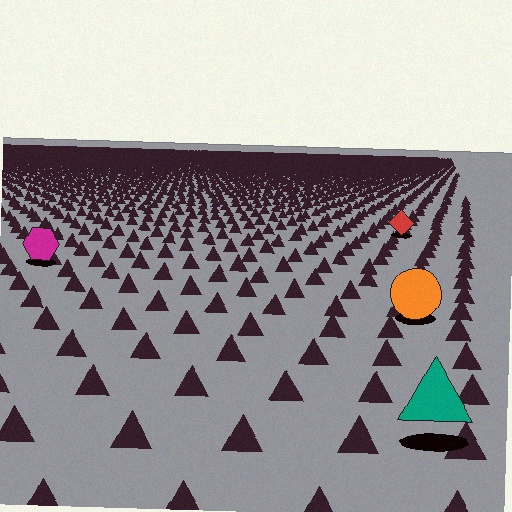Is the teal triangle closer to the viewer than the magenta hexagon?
Yes. The teal triangle is closer — you can tell from the texture gradient: the ground texture is coarser near it.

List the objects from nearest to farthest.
From nearest to farthest: the teal triangle, the orange circle, the magenta hexagon, the red diamond.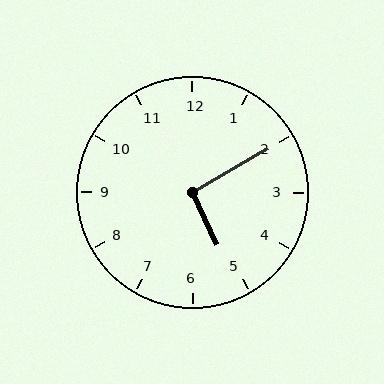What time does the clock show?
5:10.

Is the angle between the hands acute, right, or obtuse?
It is right.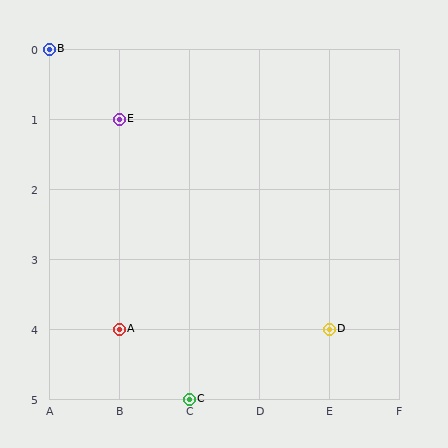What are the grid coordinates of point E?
Point E is at grid coordinates (B, 1).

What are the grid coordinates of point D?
Point D is at grid coordinates (E, 4).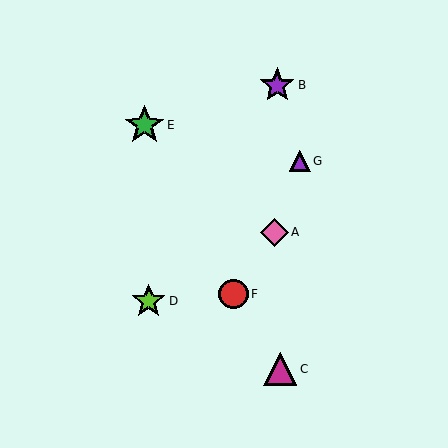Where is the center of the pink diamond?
The center of the pink diamond is at (275, 232).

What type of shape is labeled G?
Shape G is a purple triangle.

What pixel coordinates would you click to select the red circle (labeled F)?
Click at (234, 294) to select the red circle F.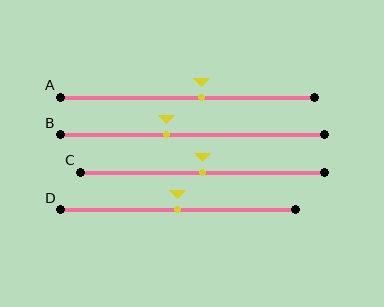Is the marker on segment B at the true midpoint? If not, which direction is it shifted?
No, the marker on segment B is shifted to the left by about 10% of the segment length.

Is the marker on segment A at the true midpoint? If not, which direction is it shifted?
No, the marker on segment A is shifted to the right by about 6% of the segment length.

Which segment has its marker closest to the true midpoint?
Segment C has its marker closest to the true midpoint.